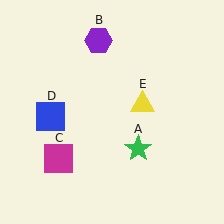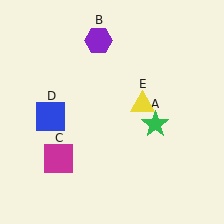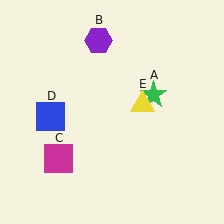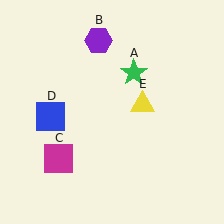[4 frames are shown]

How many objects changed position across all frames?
1 object changed position: green star (object A).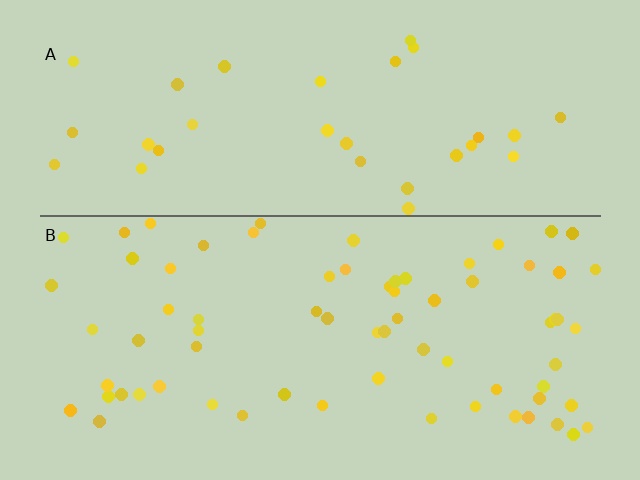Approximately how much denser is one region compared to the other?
Approximately 2.1× — region B over region A.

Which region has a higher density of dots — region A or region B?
B (the bottom).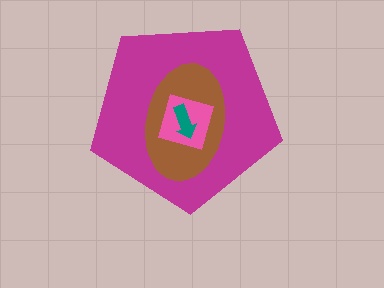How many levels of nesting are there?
4.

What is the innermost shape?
The teal arrow.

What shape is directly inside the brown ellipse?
The pink square.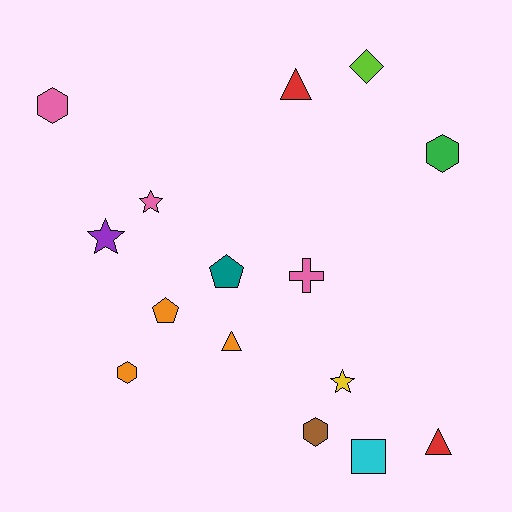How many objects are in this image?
There are 15 objects.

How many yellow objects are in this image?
There is 1 yellow object.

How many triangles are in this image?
There are 3 triangles.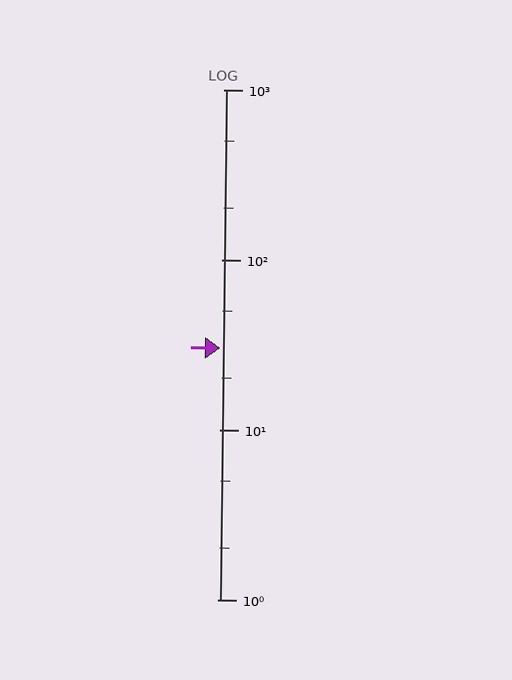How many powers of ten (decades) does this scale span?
The scale spans 3 decades, from 1 to 1000.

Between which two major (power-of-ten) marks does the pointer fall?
The pointer is between 10 and 100.